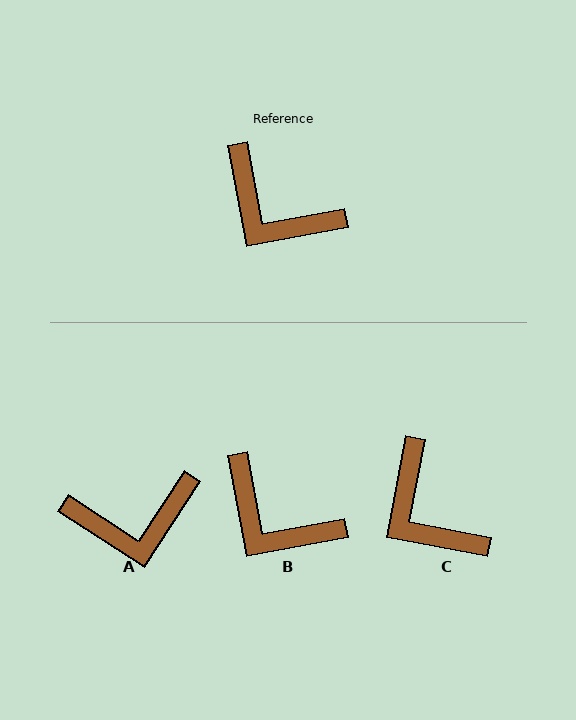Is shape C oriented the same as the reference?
No, it is off by about 22 degrees.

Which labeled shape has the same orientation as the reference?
B.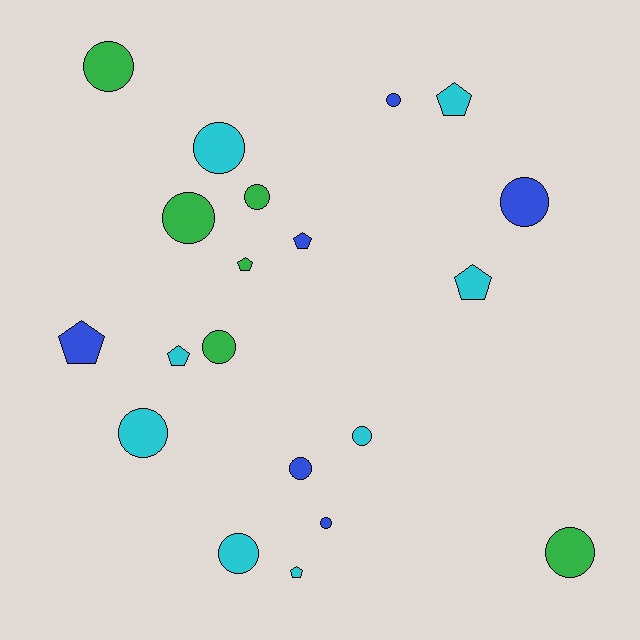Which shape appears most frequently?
Circle, with 13 objects.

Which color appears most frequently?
Cyan, with 8 objects.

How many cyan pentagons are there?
There are 4 cyan pentagons.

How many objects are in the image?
There are 20 objects.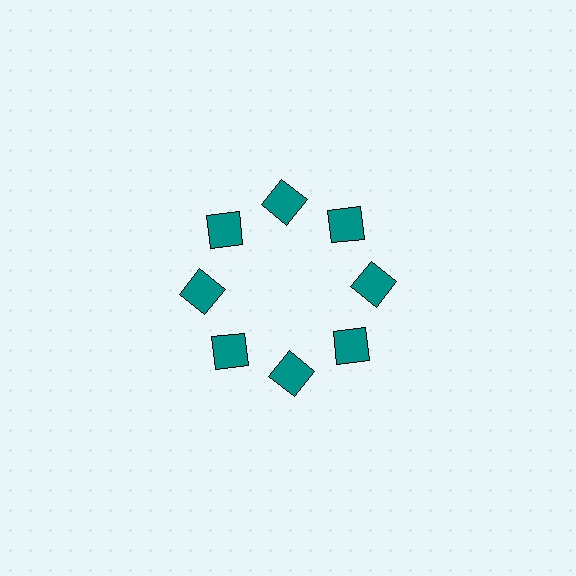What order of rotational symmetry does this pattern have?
This pattern has 8-fold rotational symmetry.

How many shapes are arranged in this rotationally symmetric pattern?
There are 8 shapes, arranged in 8 groups of 1.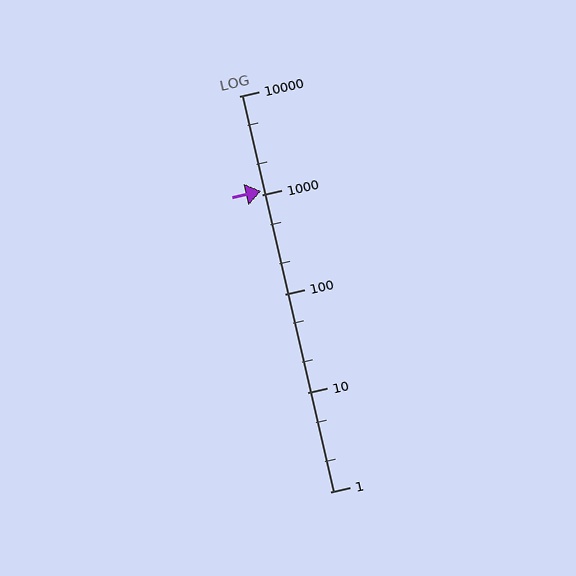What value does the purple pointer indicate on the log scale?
The pointer indicates approximately 1100.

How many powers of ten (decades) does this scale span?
The scale spans 4 decades, from 1 to 10000.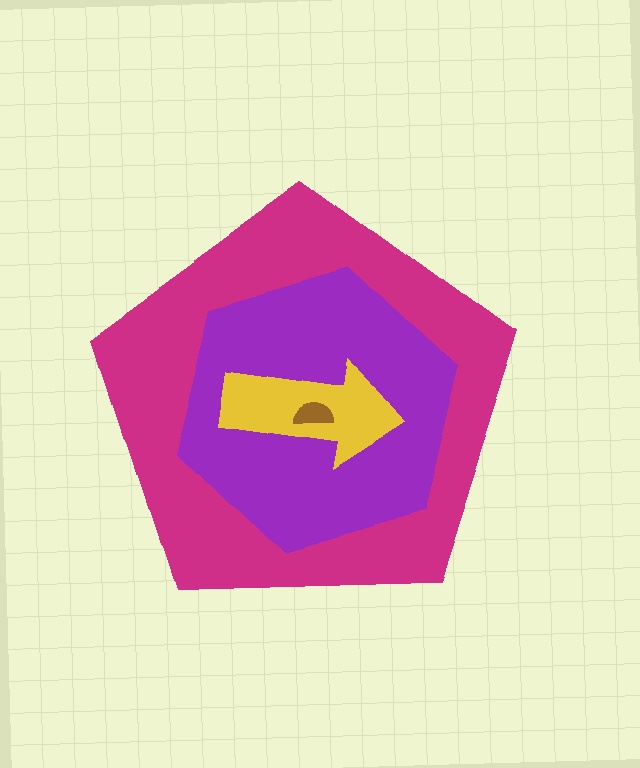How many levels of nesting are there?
4.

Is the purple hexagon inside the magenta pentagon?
Yes.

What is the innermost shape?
The brown semicircle.